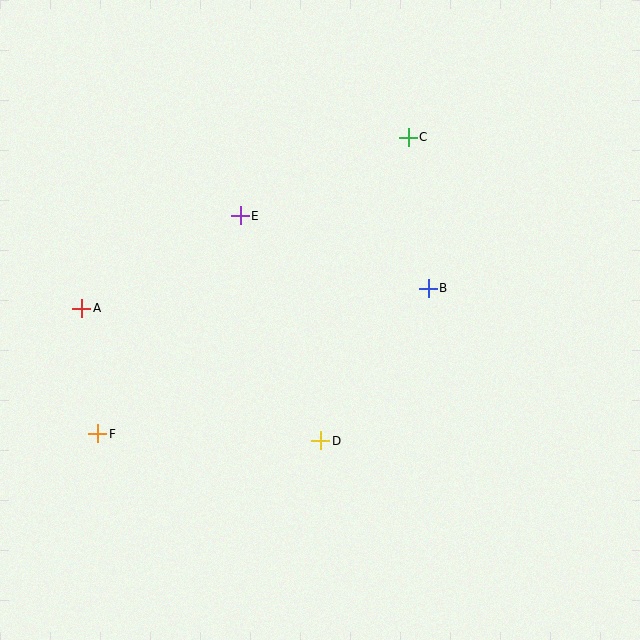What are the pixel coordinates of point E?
Point E is at (240, 216).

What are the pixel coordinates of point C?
Point C is at (408, 137).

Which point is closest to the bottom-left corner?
Point F is closest to the bottom-left corner.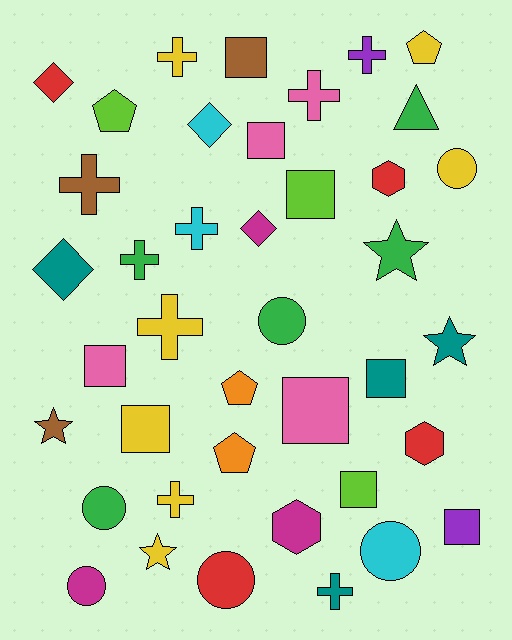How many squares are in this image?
There are 9 squares.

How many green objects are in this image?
There are 5 green objects.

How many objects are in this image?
There are 40 objects.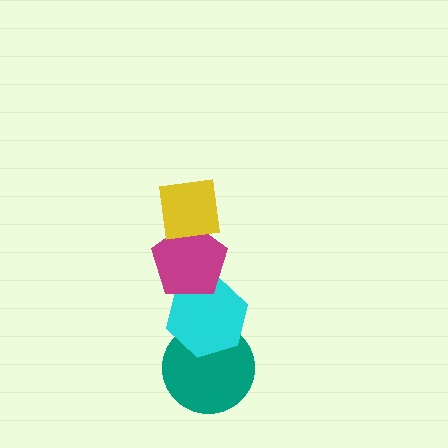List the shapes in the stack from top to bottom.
From top to bottom: the yellow square, the magenta pentagon, the cyan hexagon, the teal circle.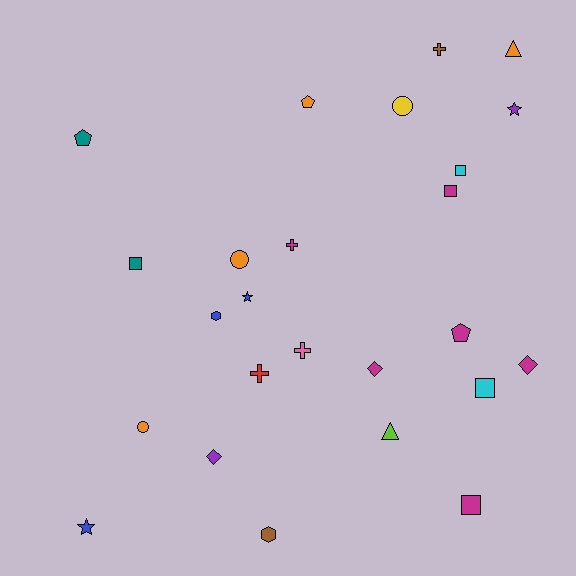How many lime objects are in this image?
There is 1 lime object.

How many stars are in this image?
There are 3 stars.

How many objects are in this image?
There are 25 objects.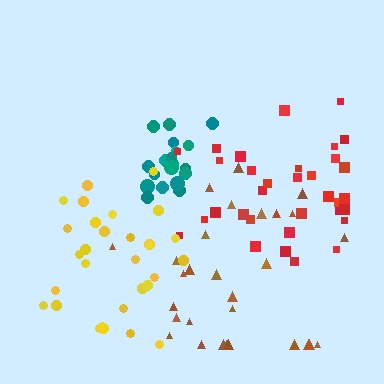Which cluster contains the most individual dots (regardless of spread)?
Red (33).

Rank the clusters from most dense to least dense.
teal, red, yellow, brown.